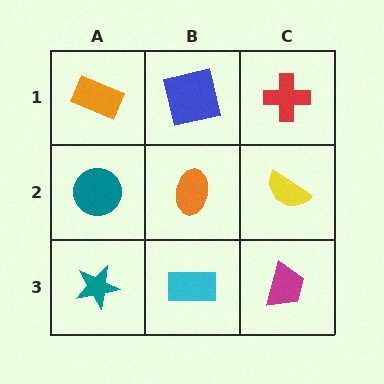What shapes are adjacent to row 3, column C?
A yellow semicircle (row 2, column C), a cyan rectangle (row 3, column B).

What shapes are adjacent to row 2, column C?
A red cross (row 1, column C), a magenta trapezoid (row 3, column C), an orange ellipse (row 2, column B).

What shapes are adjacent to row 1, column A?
A teal circle (row 2, column A), a blue square (row 1, column B).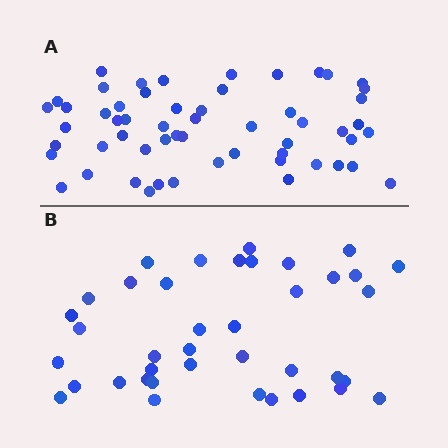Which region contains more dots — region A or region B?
Region A (the top region) has more dots.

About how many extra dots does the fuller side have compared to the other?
Region A has approximately 15 more dots than region B.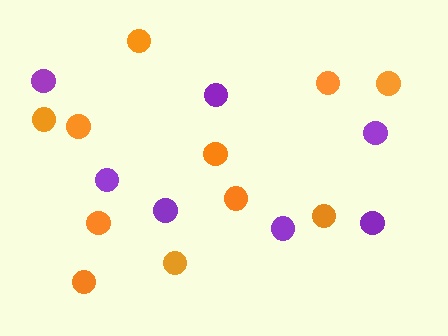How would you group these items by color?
There are 2 groups: one group of orange circles (11) and one group of purple circles (7).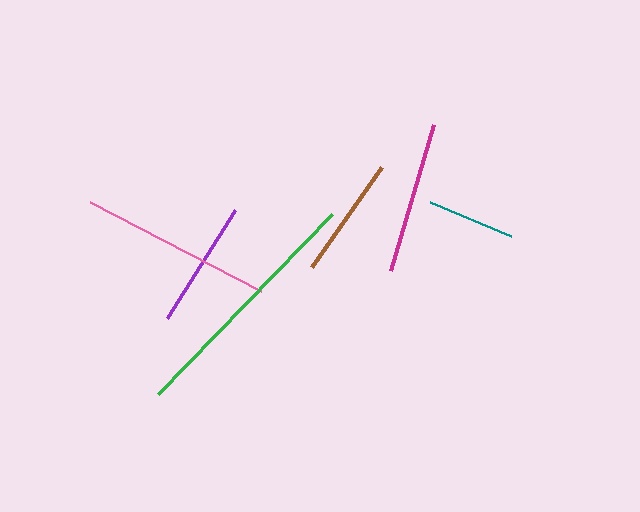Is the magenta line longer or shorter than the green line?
The green line is longer than the magenta line.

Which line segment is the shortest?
The teal line is the shortest at approximately 88 pixels.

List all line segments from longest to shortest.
From longest to shortest: green, pink, magenta, purple, brown, teal.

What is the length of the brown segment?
The brown segment is approximately 122 pixels long.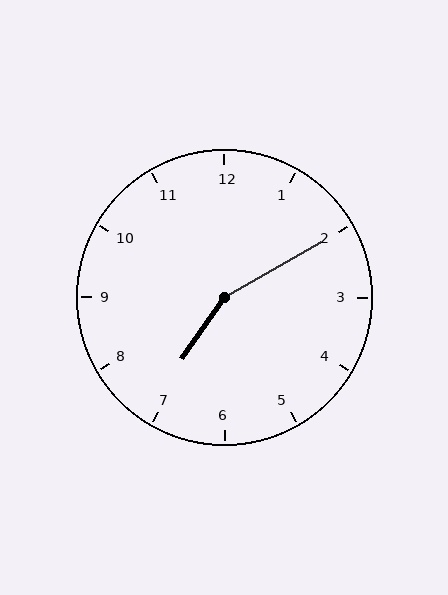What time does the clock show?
7:10.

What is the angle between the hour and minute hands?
Approximately 155 degrees.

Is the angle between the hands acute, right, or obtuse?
It is obtuse.